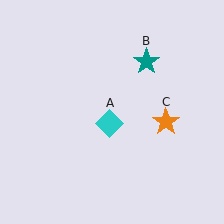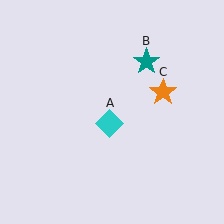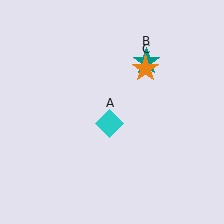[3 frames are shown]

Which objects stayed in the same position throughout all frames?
Cyan diamond (object A) and teal star (object B) remained stationary.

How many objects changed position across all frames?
1 object changed position: orange star (object C).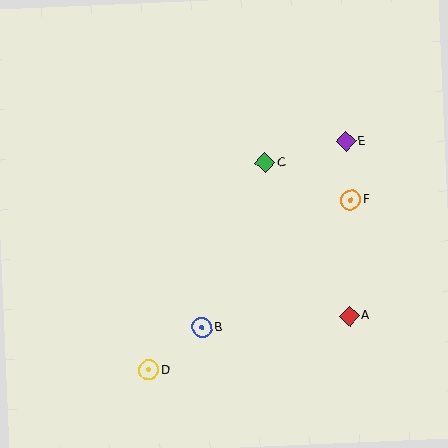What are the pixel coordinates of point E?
Point E is at (346, 142).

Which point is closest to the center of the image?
Point C at (265, 163) is closest to the center.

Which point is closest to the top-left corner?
Point C is closest to the top-left corner.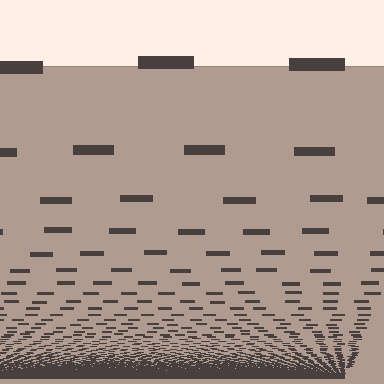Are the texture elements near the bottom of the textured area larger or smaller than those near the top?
Smaller. The gradient is inverted — elements near the bottom are smaller and denser.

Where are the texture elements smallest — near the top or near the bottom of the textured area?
Near the bottom.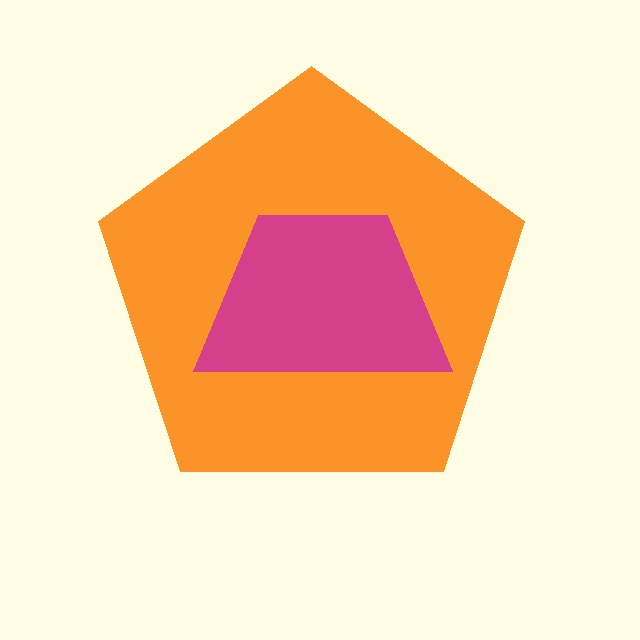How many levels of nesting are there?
2.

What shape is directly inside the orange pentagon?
The magenta trapezoid.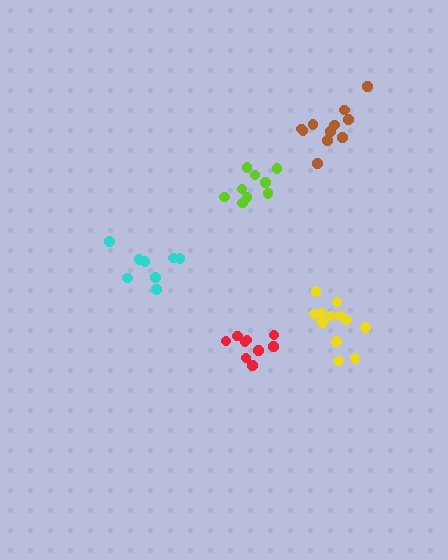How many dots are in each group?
Group 1: 8 dots, Group 2: 13 dots, Group 3: 12 dots, Group 4: 9 dots, Group 5: 9 dots (51 total).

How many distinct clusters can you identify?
There are 5 distinct clusters.